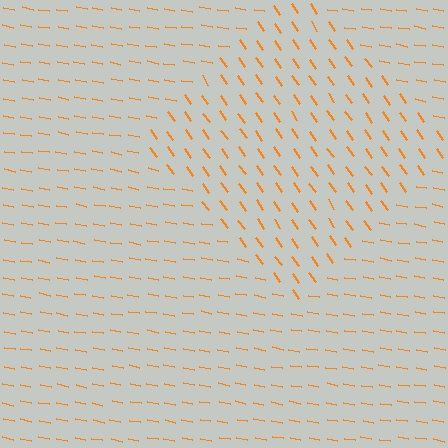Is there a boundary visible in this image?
Yes, there is a texture boundary formed by a change in line orientation.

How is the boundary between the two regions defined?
The boundary is defined purely by a change in line orientation (approximately 45 degrees difference). All lines are the same color and thickness.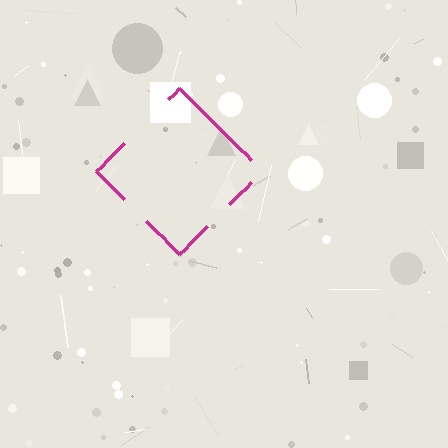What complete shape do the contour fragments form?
The contour fragments form a diamond.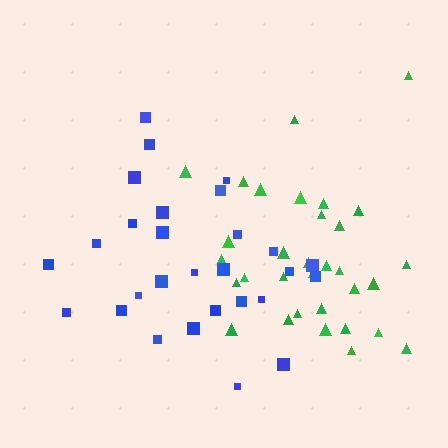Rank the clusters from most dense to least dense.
green, blue.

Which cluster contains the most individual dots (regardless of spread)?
Green (32).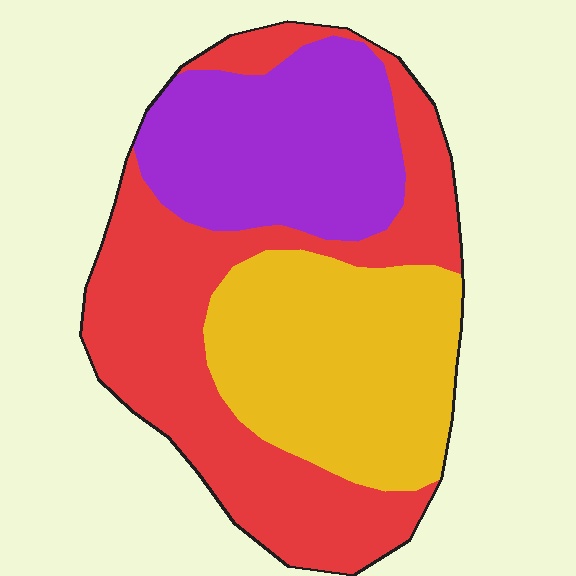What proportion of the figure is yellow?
Yellow covers 31% of the figure.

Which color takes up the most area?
Red, at roughly 40%.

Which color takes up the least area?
Purple, at roughly 25%.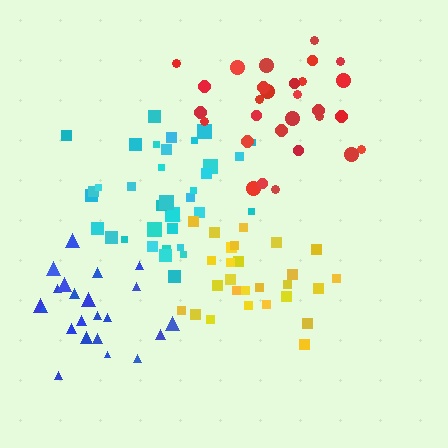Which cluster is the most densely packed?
Cyan.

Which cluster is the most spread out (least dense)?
Blue.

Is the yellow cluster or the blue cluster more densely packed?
Yellow.